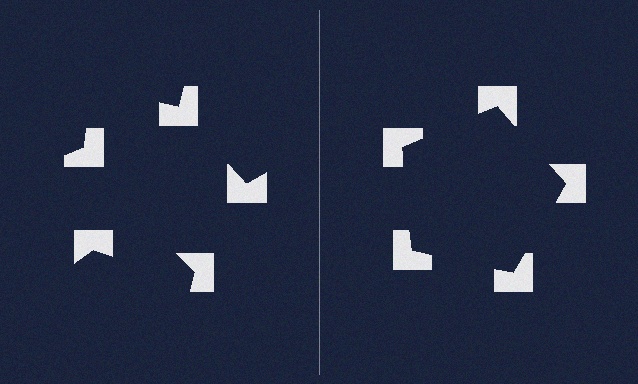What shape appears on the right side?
An illusory pentagon.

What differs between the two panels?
The notched squares are positioned identically on both sides; only the wedge orientations differ. On the right they align to a pentagon; on the left they are misaligned.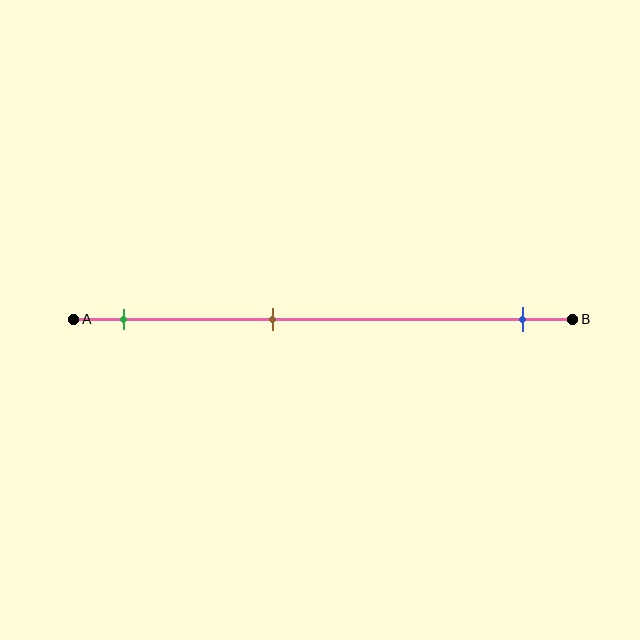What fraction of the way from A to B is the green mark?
The green mark is approximately 10% (0.1) of the way from A to B.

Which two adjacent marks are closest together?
The green and brown marks are the closest adjacent pair.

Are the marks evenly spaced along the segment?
No, the marks are not evenly spaced.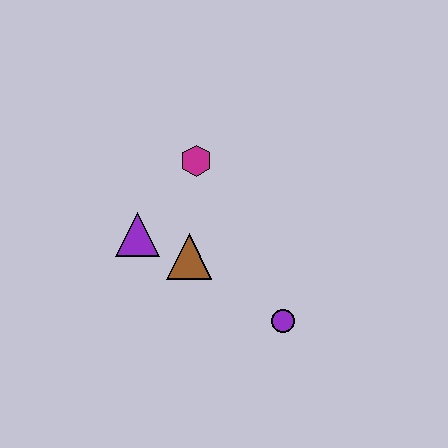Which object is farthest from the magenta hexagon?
The purple circle is farthest from the magenta hexagon.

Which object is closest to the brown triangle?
The purple triangle is closest to the brown triangle.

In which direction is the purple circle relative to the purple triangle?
The purple circle is to the right of the purple triangle.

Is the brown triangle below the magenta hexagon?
Yes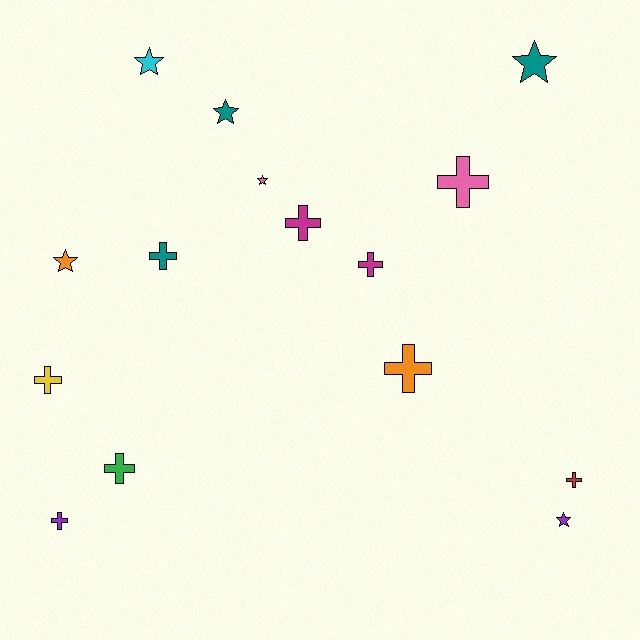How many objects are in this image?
There are 15 objects.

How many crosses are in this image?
There are 9 crosses.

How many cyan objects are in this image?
There is 1 cyan object.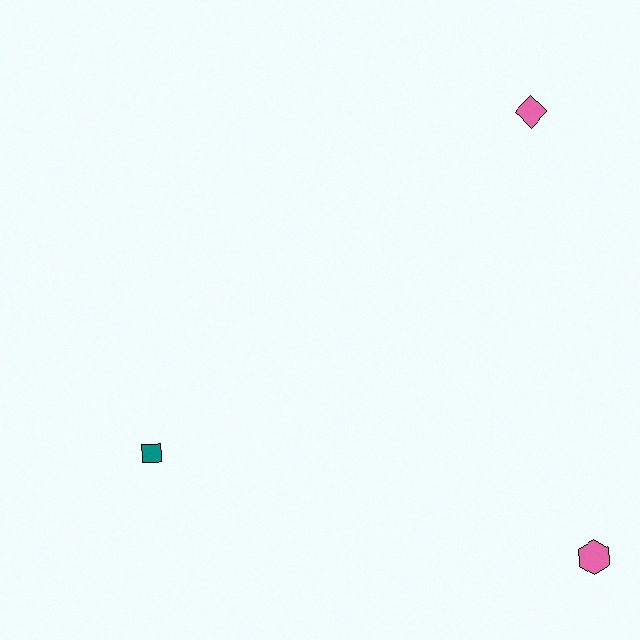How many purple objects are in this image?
There are no purple objects.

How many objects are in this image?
There are 3 objects.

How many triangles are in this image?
There are no triangles.